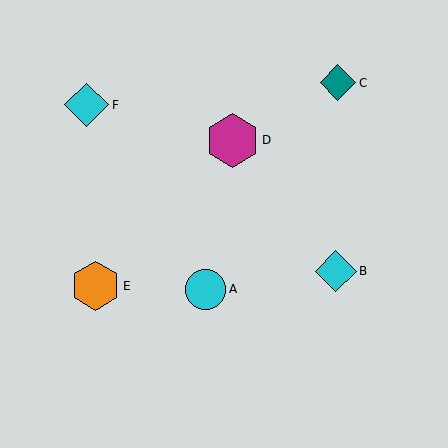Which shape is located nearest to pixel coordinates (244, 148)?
The magenta hexagon (labeled D) at (232, 140) is nearest to that location.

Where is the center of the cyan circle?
The center of the cyan circle is at (206, 289).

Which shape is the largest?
The magenta hexagon (labeled D) is the largest.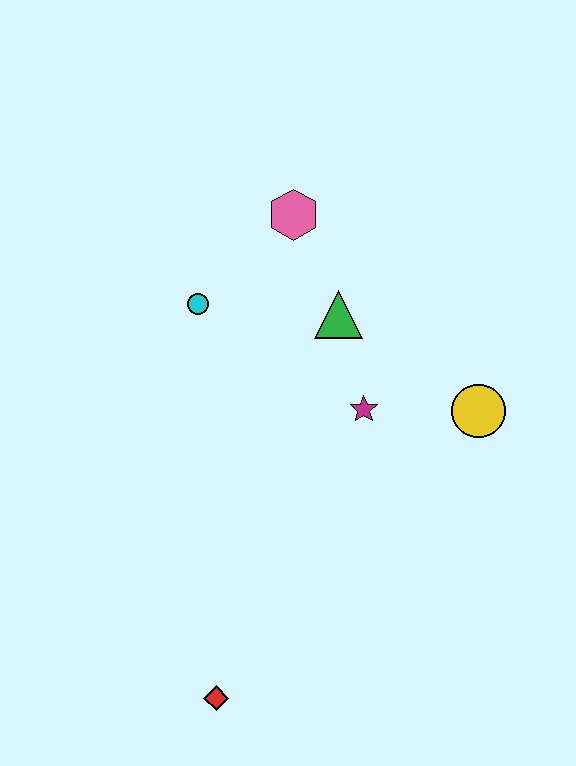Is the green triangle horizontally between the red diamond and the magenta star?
Yes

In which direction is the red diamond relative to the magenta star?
The red diamond is below the magenta star.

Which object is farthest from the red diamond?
The pink hexagon is farthest from the red diamond.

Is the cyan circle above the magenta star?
Yes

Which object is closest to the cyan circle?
The pink hexagon is closest to the cyan circle.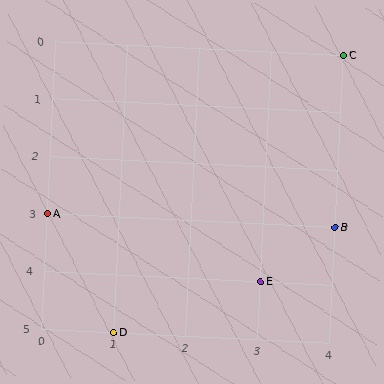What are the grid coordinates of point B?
Point B is at grid coordinates (4, 3).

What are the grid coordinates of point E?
Point E is at grid coordinates (3, 4).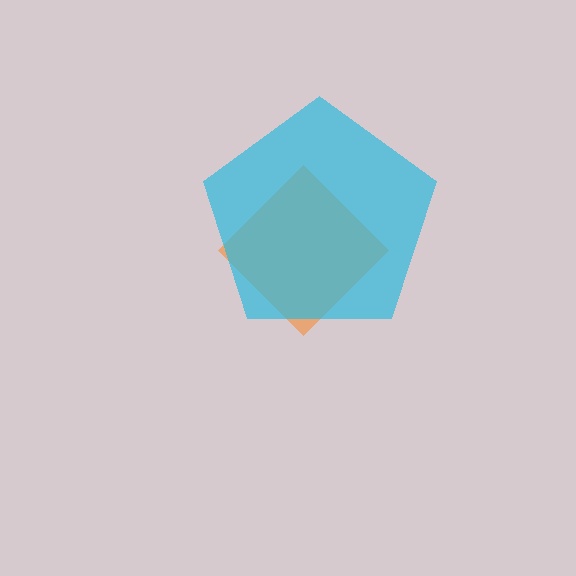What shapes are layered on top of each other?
The layered shapes are: an orange diamond, a cyan pentagon.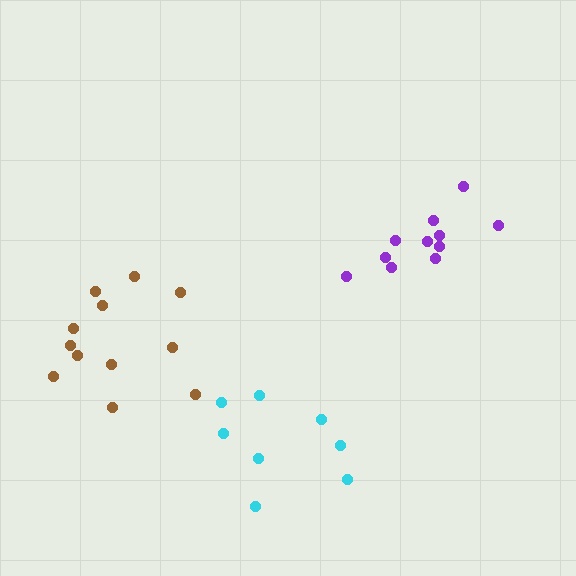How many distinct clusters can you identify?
There are 3 distinct clusters.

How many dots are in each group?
Group 1: 12 dots, Group 2: 8 dots, Group 3: 11 dots (31 total).